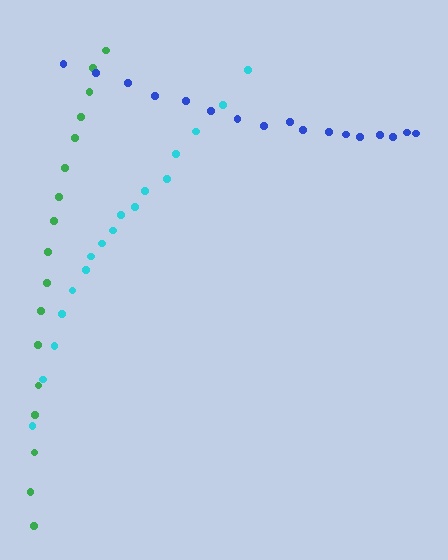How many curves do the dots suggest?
There are 3 distinct paths.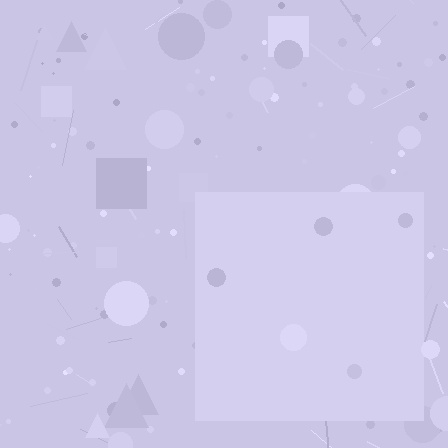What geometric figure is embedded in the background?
A square is embedded in the background.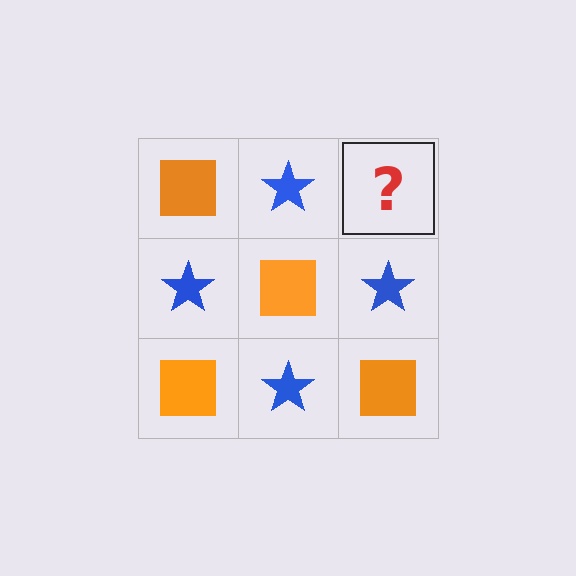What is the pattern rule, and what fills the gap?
The rule is that it alternates orange square and blue star in a checkerboard pattern. The gap should be filled with an orange square.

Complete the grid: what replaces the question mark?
The question mark should be replaced with an orange square.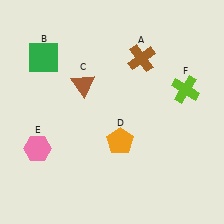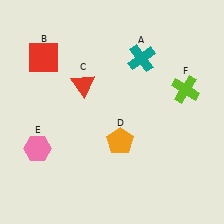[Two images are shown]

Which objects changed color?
A changed from brown to teal. B changed from green to red. C changed from brown to red.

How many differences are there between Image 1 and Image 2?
There are 3 differences between the two images.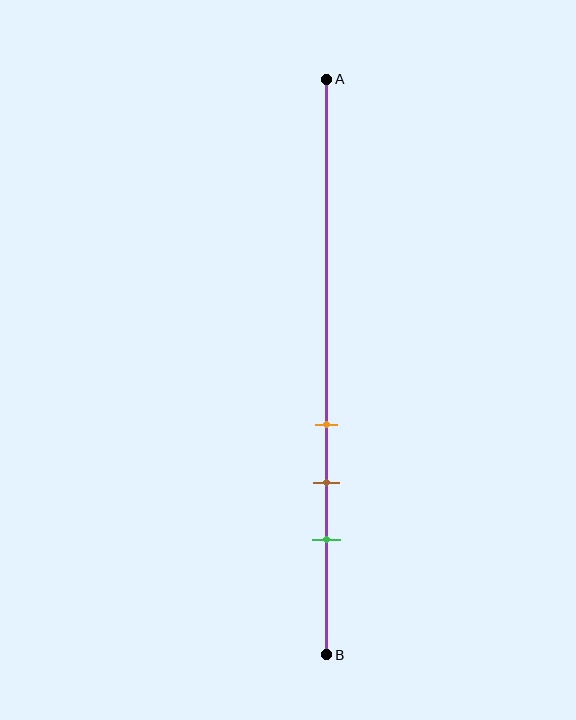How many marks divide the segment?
There are 3 marks dividing the segment.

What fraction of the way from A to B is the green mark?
The green mark is approximately 80% (0.8) of the way from A to B.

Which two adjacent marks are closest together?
The orange and brown marks are the closest adjacent pair.